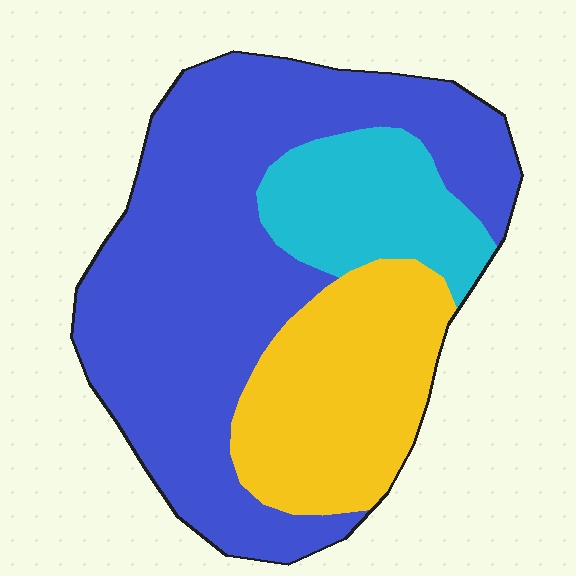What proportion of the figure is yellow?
Yellow takes up between a sixth and a third of the figure.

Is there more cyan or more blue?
Blue.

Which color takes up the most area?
Blue, at roughly 60%.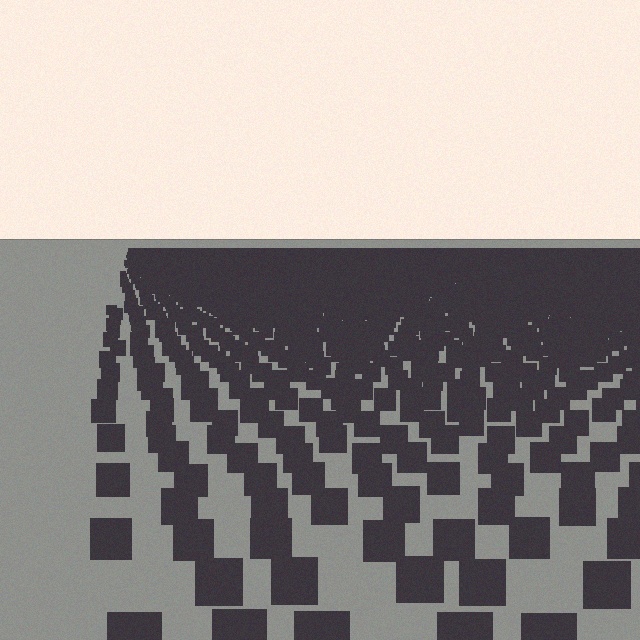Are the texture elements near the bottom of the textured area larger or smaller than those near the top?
Larger. Near the bottom, elements are closer to the viewer and appear at a bigger on-screen size.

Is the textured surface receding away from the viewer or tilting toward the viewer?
The surface is receding away from the viewer. Texture elements get smaller and denser toward the top.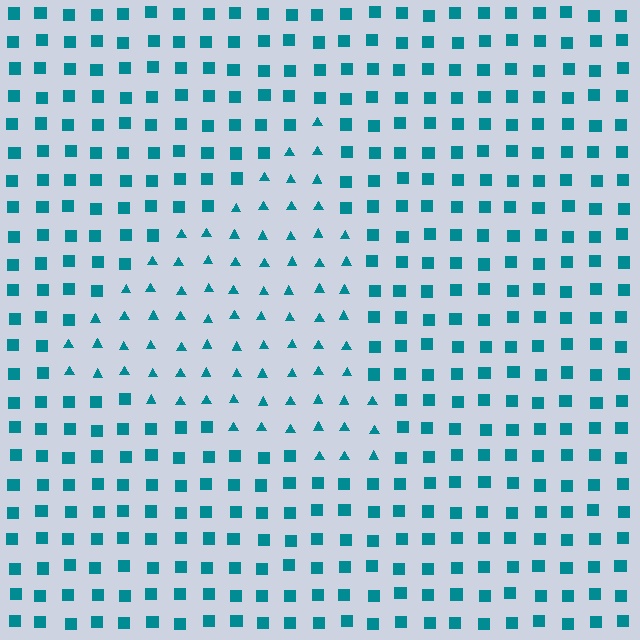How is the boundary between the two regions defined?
The boundary is defined by a change in element shape: triangles inside vs. squares outside. All elements share the same color and spacing.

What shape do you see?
I see a triangle.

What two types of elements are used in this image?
The image uses triangles inside the triangle region and squares outside it.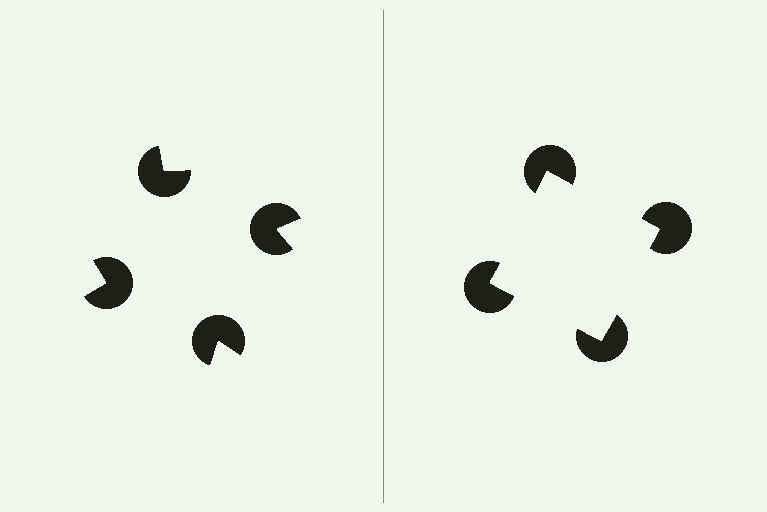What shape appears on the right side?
An illusory square.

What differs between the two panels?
The pac-man discs are positioned identically on both sides; only the wedge orientations differ. On the right they align to a square; on the left they are misaligned.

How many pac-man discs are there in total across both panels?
8 — 4 on each side.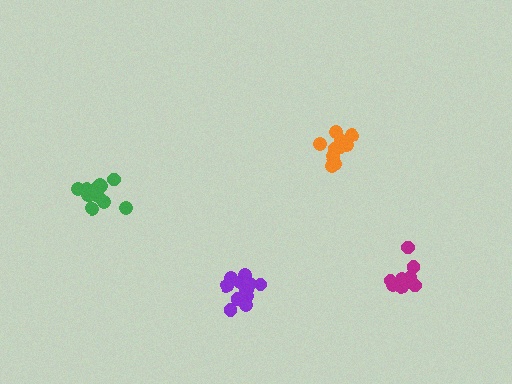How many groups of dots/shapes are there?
There are 4 groups.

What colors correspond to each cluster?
The clusters are colored: orange, purple, green, magenta.